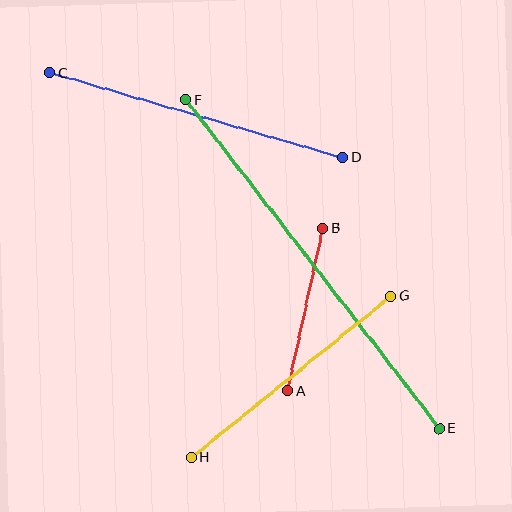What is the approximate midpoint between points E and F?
The midpoint is at approximately (313, 264) pixels.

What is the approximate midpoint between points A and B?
The midpoint is at approximately (305, 310) pixels.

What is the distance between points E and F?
The distance is approximately 416 pixels.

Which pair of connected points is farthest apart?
Points E and F are farthest apart.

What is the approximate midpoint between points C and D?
The midpoint is at approximately (196, 115) pixels.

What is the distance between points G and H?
The distance is approximately 256 pixels.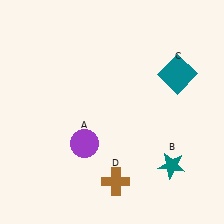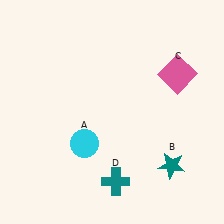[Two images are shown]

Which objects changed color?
A changed from purple to cyan. C changed from teal to pink. D changed from brown to teal.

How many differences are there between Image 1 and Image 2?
There are 3 differences between the two images.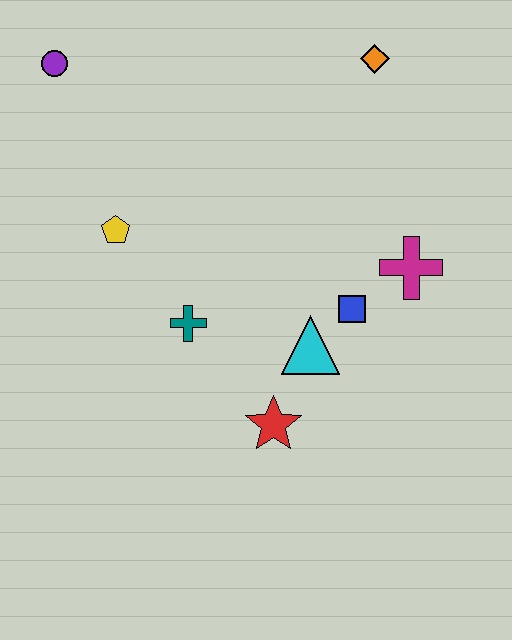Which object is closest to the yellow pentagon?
The teal cross is closest to the yellow pentagon.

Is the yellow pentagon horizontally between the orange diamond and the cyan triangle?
No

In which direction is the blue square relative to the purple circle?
The blue square is to the right of the purple circle.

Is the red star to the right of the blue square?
No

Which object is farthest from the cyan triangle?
The purple circle is farthest from the cyan triangle.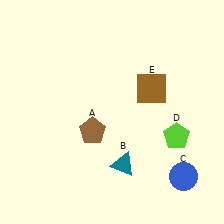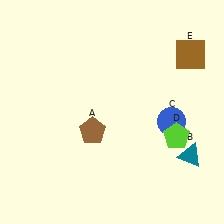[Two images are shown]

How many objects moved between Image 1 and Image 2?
3 objects moved between the two images.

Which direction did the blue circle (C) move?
The blue circle (C) moved up.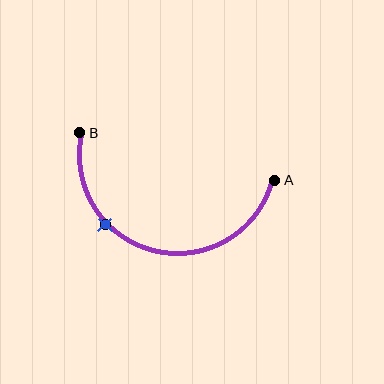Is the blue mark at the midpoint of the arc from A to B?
No. The blue mark lies on the arc but is closer to endpoint B. The arc midpoint would be at the point on the curve equidistant along the arc from both A and B.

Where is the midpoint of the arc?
The arc midpoint is the point on the curve farthest from the straight line joining A and B. It sits below that line.